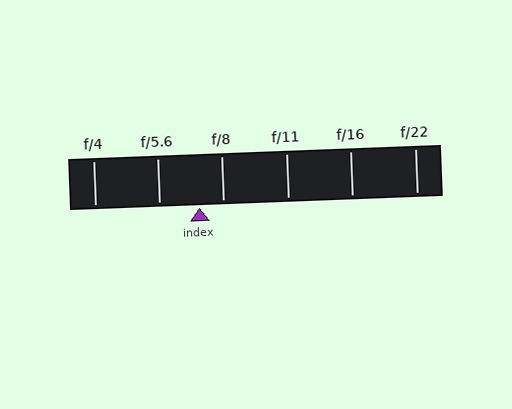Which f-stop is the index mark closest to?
The index mark is closest to f/8.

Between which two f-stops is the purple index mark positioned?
The index mark is between f/5.6 and f/8.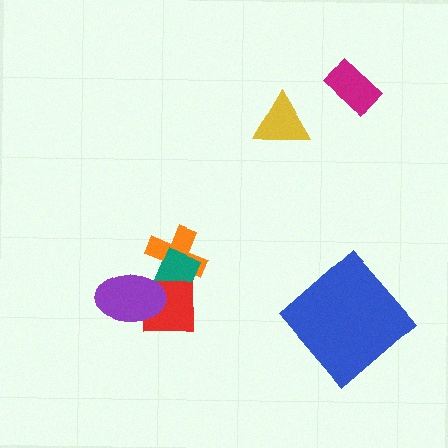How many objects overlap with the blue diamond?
0 objects overlap with the blue diamond.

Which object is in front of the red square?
The purple ellipse is in front of the red square.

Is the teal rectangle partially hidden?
Yes, it is partially covered by another shape.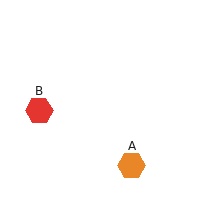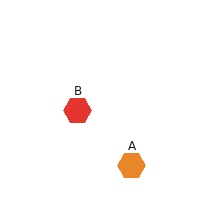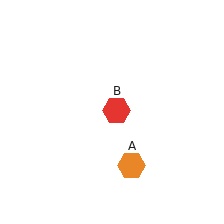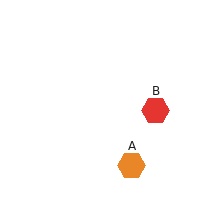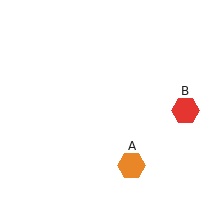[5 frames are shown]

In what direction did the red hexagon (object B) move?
The red hexagon (object B) moved right.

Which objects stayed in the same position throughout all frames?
Orange hexagon (object A) remained stationary.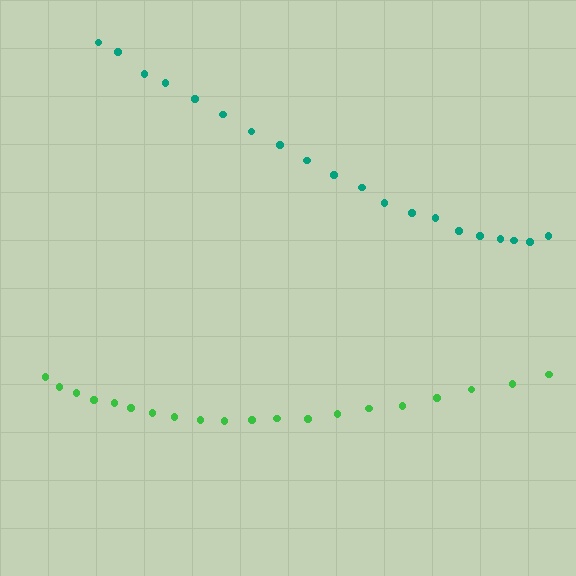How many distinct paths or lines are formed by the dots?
There are 2 distinct paths.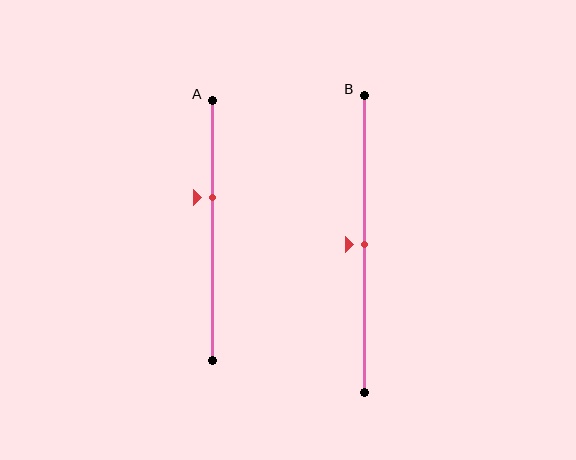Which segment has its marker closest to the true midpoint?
Segment B has its marker closest to the true midpoint.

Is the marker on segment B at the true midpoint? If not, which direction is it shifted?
Yes, the marker on segment B is at the true midpoint.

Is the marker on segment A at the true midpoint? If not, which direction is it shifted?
No, the marker on segment A is shifted upward by about 13% of the segment length.